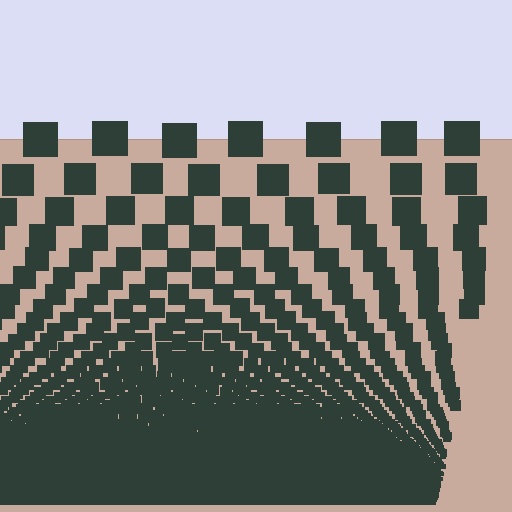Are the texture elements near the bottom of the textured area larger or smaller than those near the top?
Smaller. The gradient is inverted — elements near the bottom are smaller and denser.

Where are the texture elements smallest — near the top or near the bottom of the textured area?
Near the bottom.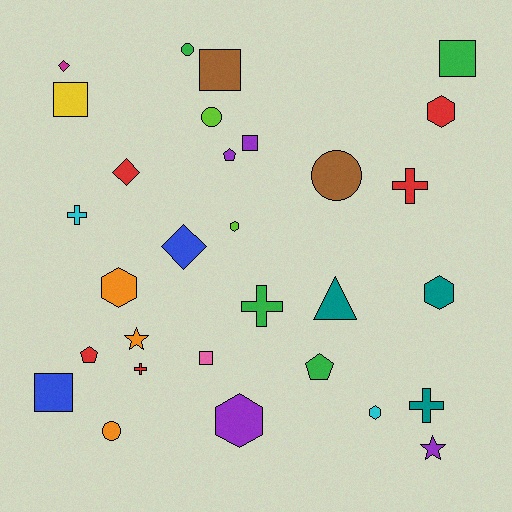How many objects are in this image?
There are 30 objects.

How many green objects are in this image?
There are 4 green objects.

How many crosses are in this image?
There are 5 crosses.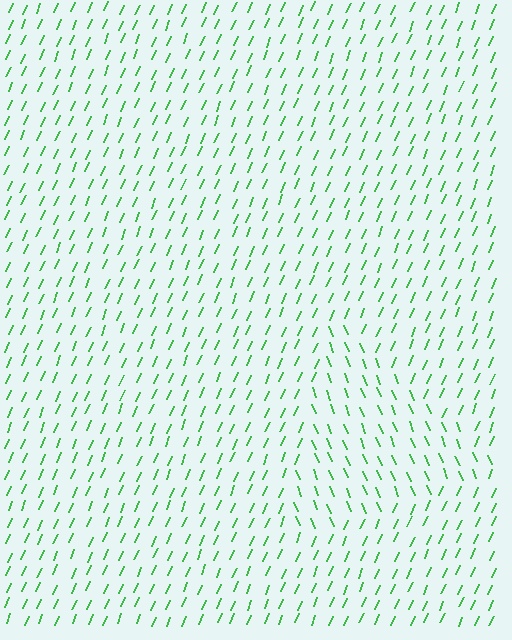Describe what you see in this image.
The image is filled with small green line segments. A triangle region in the image has lines oriented differently from the surrounding lines, creating a visible texture boundary.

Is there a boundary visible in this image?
Yes, there is a texture boundary formed by a change in line orientation.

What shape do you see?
I see a triangle.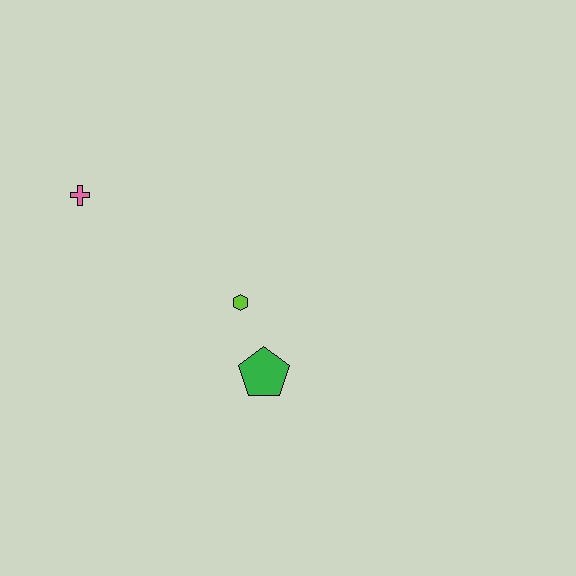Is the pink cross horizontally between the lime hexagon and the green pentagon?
No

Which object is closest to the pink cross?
The lime hexagon is closest to the pink cross.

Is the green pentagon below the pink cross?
Yes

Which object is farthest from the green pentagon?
The pink cross is farthest from the green pentagon.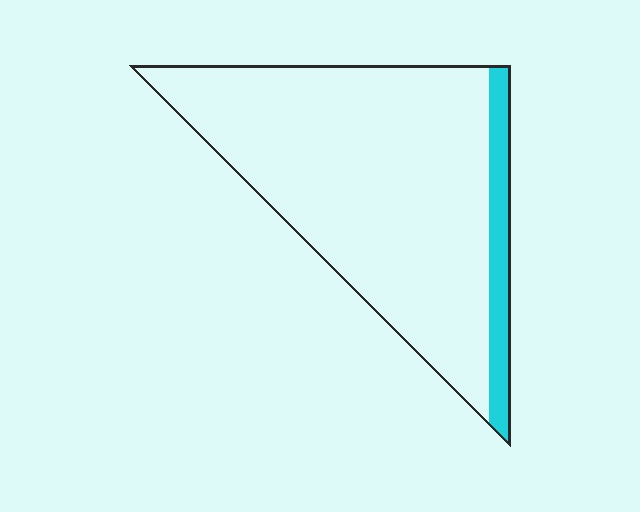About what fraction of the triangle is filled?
About one tenth (1/10).